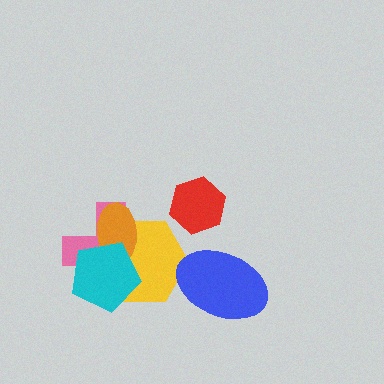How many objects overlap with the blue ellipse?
1 object overlaps with the blue ellipse.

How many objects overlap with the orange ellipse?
3 objects overlap with the orange ellipse.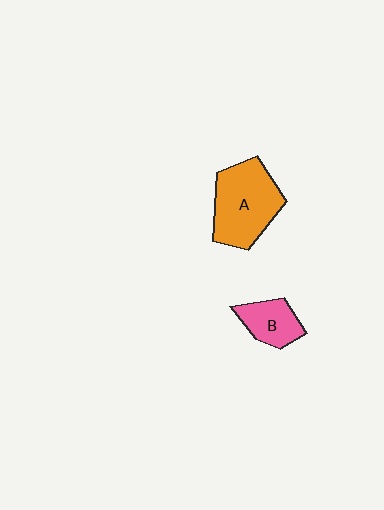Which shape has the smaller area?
Shape B (pink).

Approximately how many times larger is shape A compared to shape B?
Approximately 2.0 times.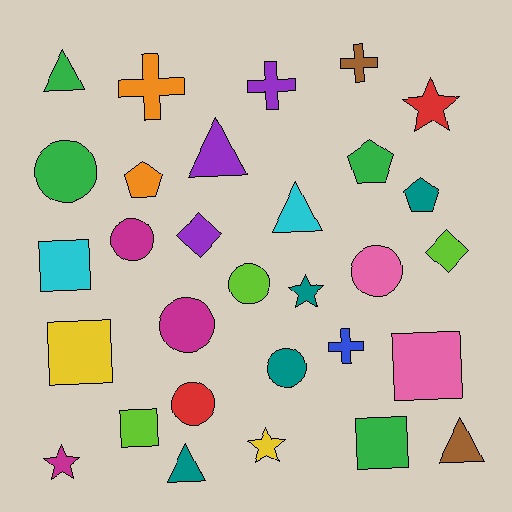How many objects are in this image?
There are 30 objects.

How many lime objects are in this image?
There are 3 lime objects.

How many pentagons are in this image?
There are 3 pentagons.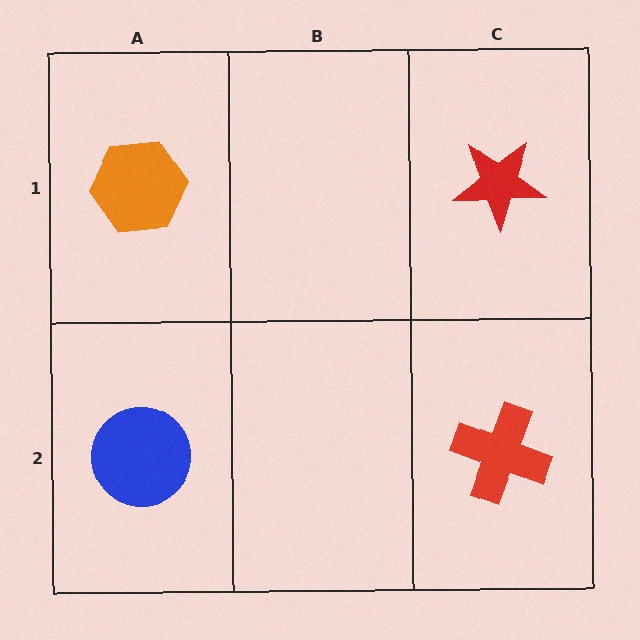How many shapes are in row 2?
2 shapes.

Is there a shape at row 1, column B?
No, that cell is empty.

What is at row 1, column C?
A red star.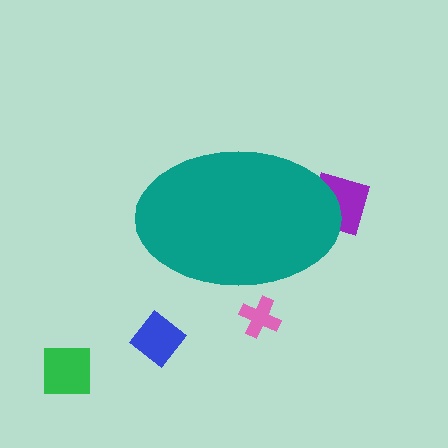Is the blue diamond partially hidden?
No, the blue diamond is fully visible.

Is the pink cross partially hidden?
Yes, the pink cross is partially hidden behind the teal ellipse.